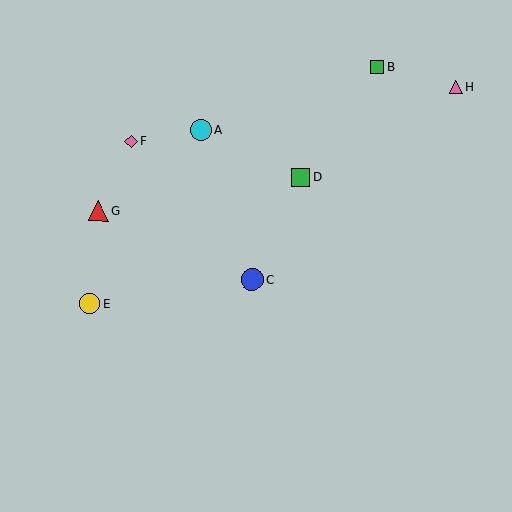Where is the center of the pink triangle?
The center of the pink triangle is at (456, 87).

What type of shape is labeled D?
Shape D is a green square.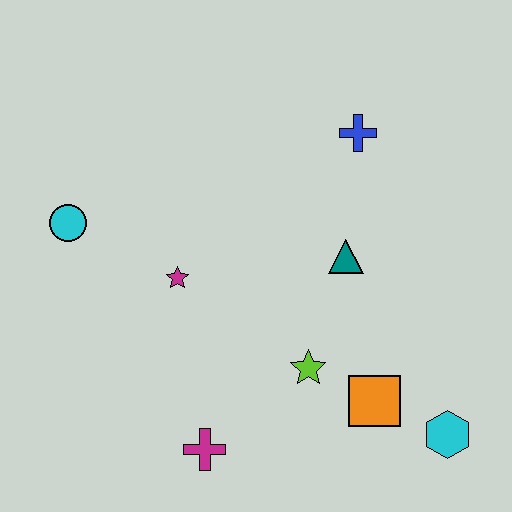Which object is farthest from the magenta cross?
The blue cross is farthest from the magenta cross.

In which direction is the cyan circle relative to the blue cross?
The cyan circle is to the left of the blue cross.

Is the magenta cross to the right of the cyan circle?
Yes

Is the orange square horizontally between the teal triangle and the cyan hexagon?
Yes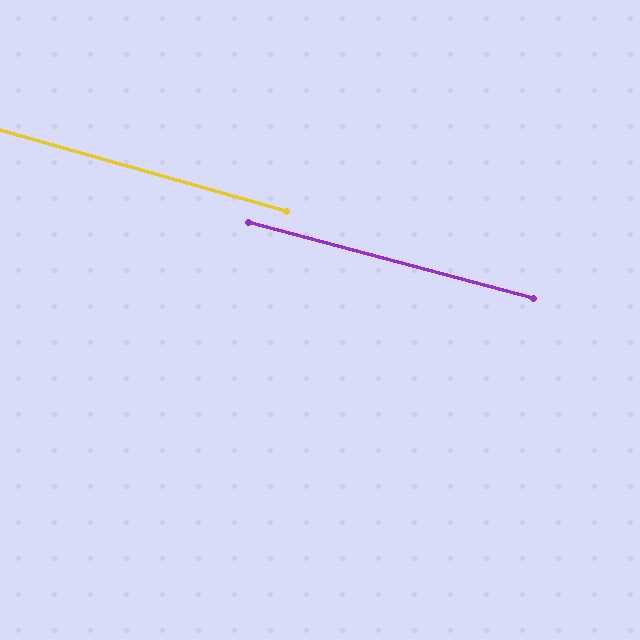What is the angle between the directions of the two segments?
Approximately 1 degree.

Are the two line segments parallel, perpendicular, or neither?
Parallel — their directions differ by only 0.7°.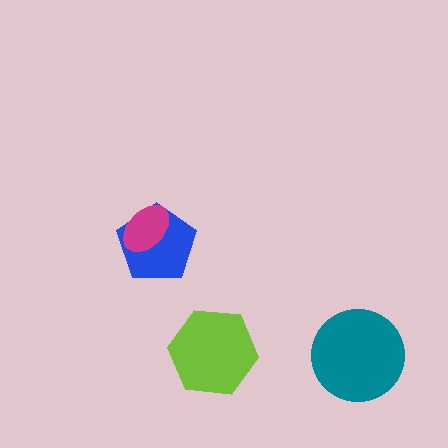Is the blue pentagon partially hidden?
Yes, it is partially covered by another shape.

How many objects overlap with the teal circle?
0 objects overlap with the teal circle.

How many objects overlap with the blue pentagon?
1 object overlaps with the blue pentagon.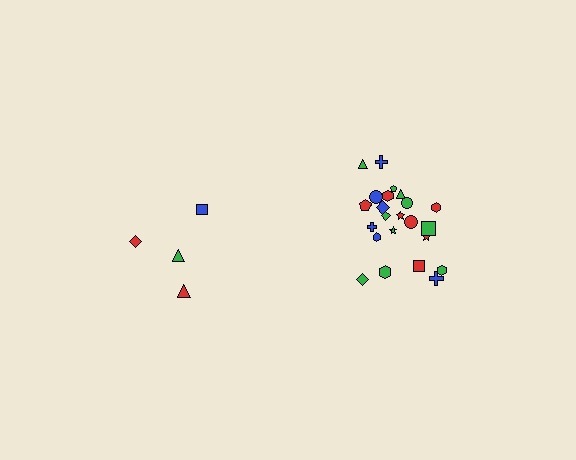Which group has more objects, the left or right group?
The right group.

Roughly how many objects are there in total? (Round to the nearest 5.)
Roughly 30 objects in total.